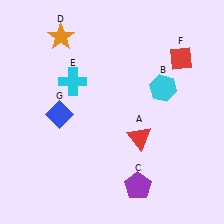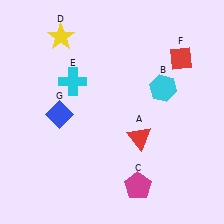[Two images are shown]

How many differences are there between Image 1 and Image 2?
There are 2 differences between the two images.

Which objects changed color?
C changed from purple to magenta. D changed from orange to yellow.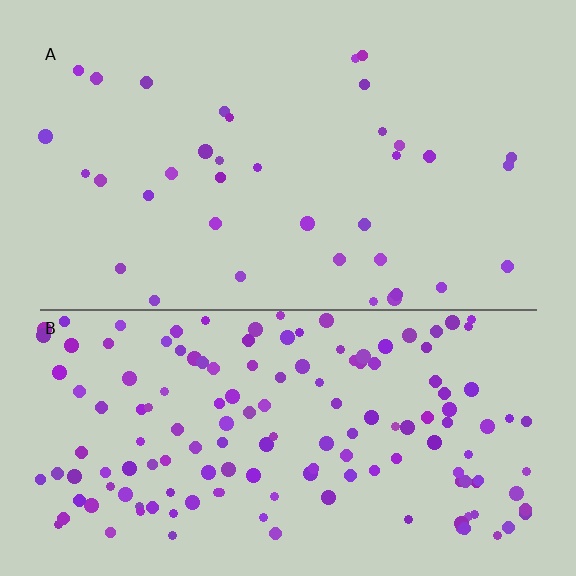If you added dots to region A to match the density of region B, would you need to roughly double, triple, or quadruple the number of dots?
Approximately quadruple.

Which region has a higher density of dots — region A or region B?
B (the bottom).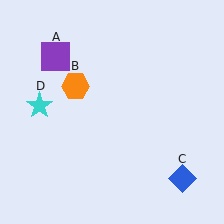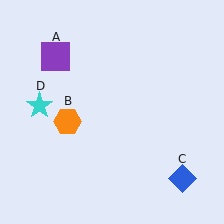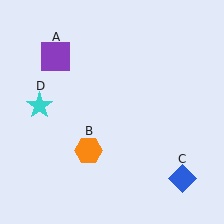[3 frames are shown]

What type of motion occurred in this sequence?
The orange hexagon (object B) rotated counterclockwise around the center of the scene.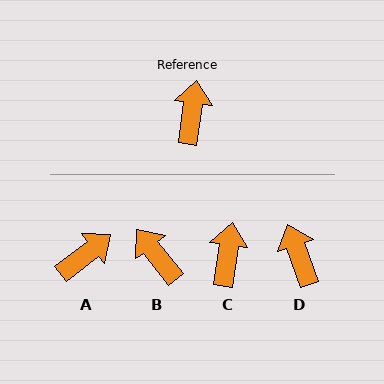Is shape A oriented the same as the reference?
No, it is off by about 44 degrees.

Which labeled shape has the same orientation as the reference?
C.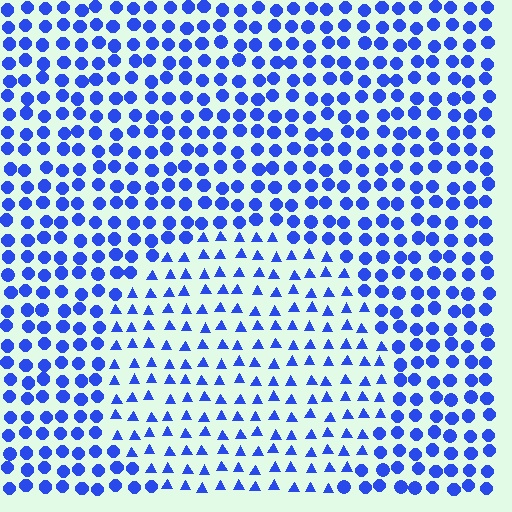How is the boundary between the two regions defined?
The boundary is defined by a change in element shape: triangles inside vs. circles outside. All elements share the same color and spacing.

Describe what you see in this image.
The image is filled with small blue elements arranged in a uniform grid. A circle-shaped region contains triangles, while the surrounding area contains circles. The boundary is defined purely by the change in element shape.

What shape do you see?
I see a circle.